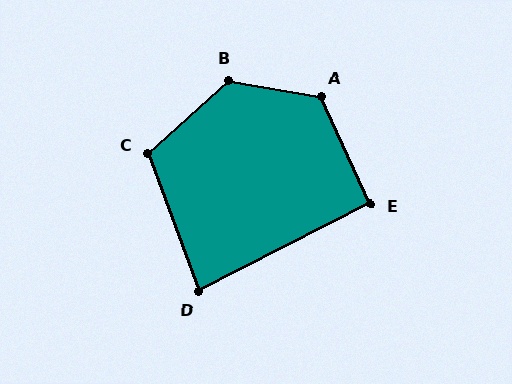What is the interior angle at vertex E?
Approximately 92 degrees (approximately right).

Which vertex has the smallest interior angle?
D, at approximately 83 degrees.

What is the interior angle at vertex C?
Approximately 112 degrees (obtuse).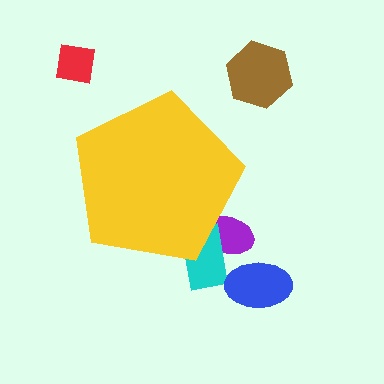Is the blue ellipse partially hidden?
No, the blue ellipse is fully visible.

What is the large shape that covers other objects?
A yellow pentagon.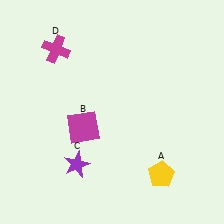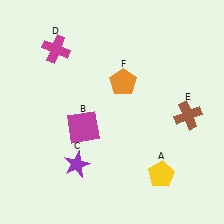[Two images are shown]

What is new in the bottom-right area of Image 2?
A brown cross (E) was added in the bottom-right area of Image 2.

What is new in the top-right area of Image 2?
An orange pentagon (F) was added in the top-right area of Image 2.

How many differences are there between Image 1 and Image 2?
There are 2 differences between the two images.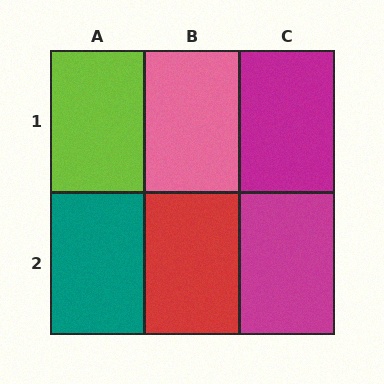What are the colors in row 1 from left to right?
Lime, pink, magenta.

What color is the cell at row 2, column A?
Teal.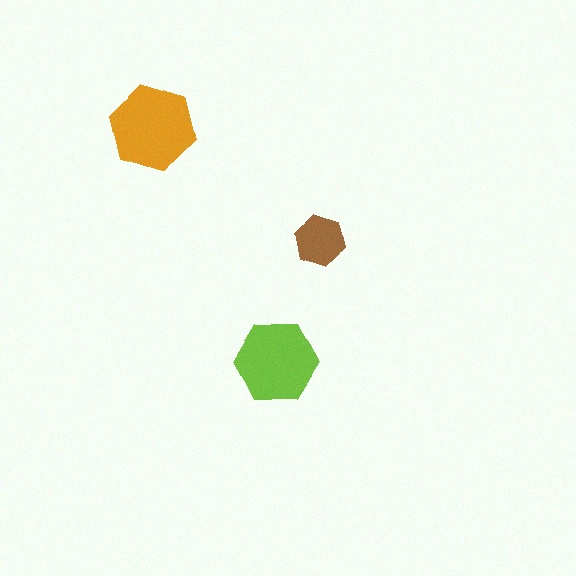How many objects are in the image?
There are 3 objects in the image.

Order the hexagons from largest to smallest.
the orange one, the lime one, the brown one.